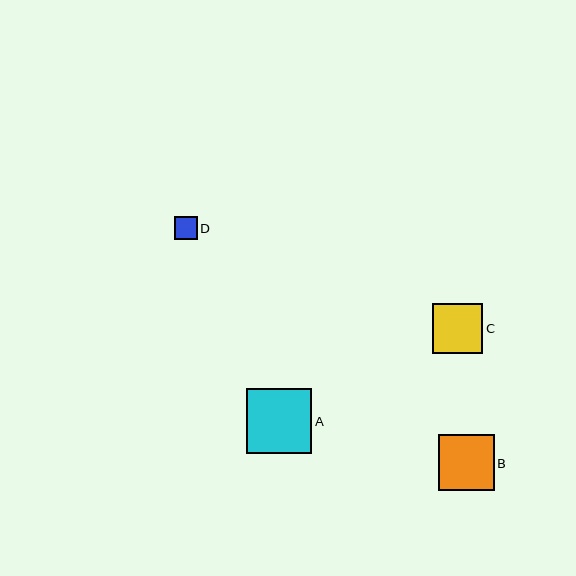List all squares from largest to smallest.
From largest to smallest: A, B, C, D.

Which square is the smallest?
Square D is the smallest with a size of approximately 23 pixels.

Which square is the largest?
Square A is the largest with a size of approximately 65 pixels.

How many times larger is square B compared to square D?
Square B is approximately 2.4 times the size of square D.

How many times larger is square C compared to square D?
Square C is approximately 2.2 times the size of square D.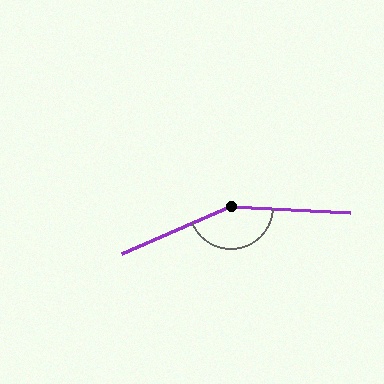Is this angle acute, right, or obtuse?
It is obtuse.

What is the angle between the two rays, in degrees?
Approximately 153 degrees.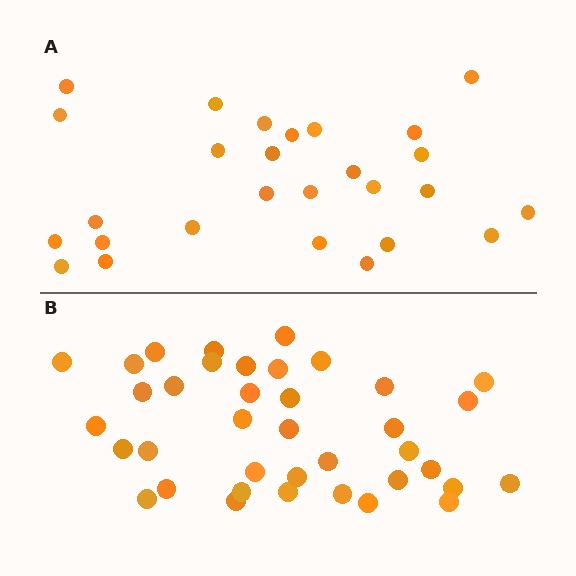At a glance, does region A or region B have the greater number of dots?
Region B (the bottom region) has more dots.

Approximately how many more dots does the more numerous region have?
Region B has roughly 12 or so more dots than region A.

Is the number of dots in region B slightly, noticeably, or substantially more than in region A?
Region B has noticeably more, but not dramatically so. The ratio is roughly 1.4 to 1.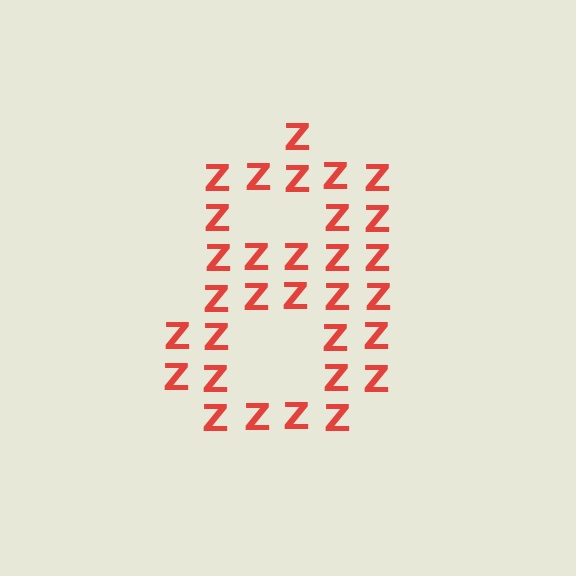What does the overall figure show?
The overall figure shows the digit 8.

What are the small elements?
The small elements are letter Z's.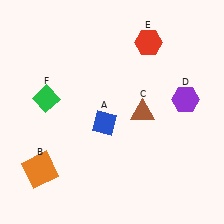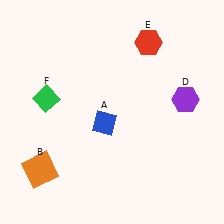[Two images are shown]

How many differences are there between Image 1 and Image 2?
There is 1 difference between the two images.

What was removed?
The brown triangle (C) was removed in Image 2.